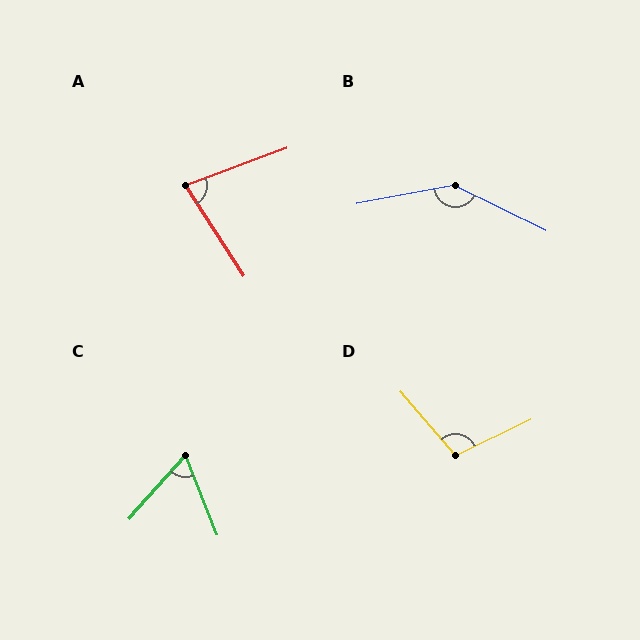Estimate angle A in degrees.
Approximately 77 degrees.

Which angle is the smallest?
C, at approximately 64 degrees.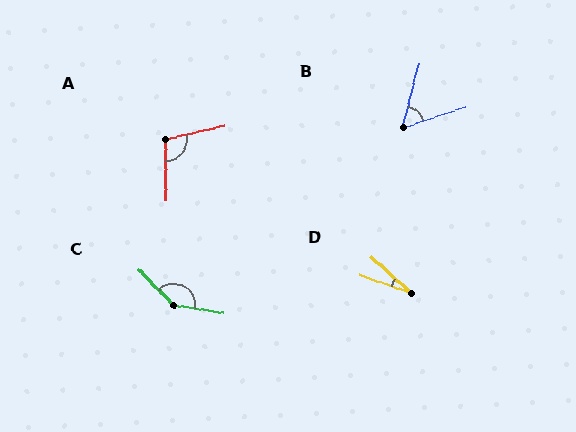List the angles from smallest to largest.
D (23°), B (58°), A (102°), C (144°).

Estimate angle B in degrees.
Approximately 58 degrees.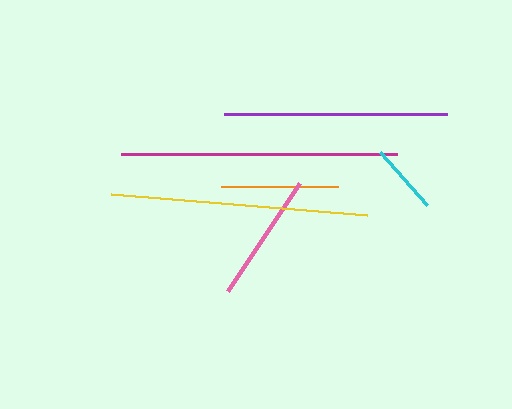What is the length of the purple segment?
The purple segment is approximately 223 pixels long.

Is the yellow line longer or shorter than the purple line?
The yellow line is longer than the purple line.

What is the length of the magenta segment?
The magenta segment is approximately 276 pixels long.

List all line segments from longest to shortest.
From longest to shortest: magenta, yellow, purple, pink, orange, cyan.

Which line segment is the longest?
The magenta line is the longest at approximately 276 pixels.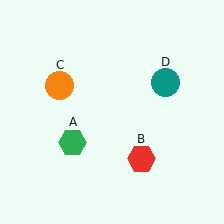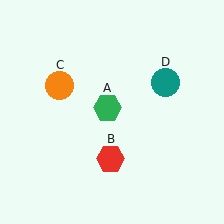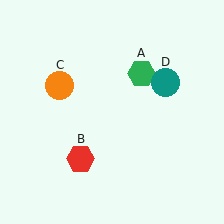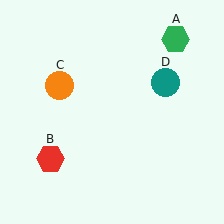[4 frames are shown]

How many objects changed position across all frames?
2 objects changed position: green hexagon (object A), red hexagon (object B).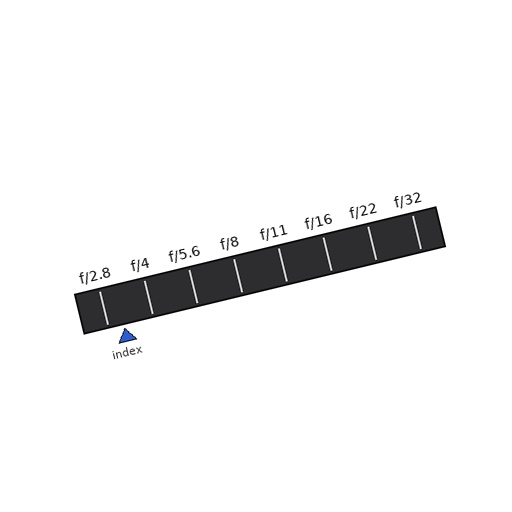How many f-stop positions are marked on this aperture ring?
There are 8 f-stop positions marked.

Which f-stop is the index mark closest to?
The index mark is closest to f/2.8.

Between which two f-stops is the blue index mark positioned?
The index mark is between f/2.8 and f/4.